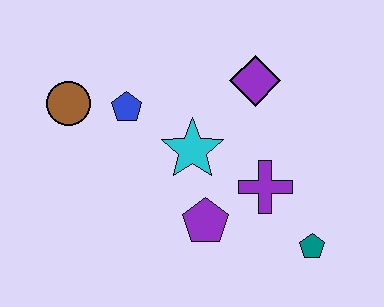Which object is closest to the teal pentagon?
The purple cross is closest to the teal pentagon.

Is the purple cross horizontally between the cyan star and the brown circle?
No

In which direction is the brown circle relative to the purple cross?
The brown circle is to the left of the purple cross.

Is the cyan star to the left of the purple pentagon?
Yes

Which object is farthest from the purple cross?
The brown circle is farthest from the purple cross.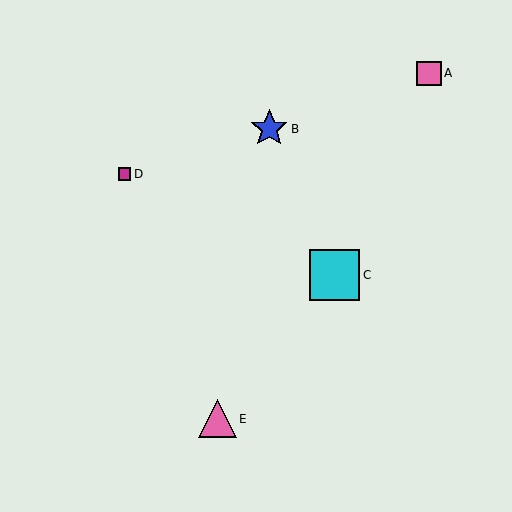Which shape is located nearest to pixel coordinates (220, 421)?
The pink triangle (labeled E) at (217, 419) is nearest to that location.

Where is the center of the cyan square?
The center of the cyan square is at (334, 275).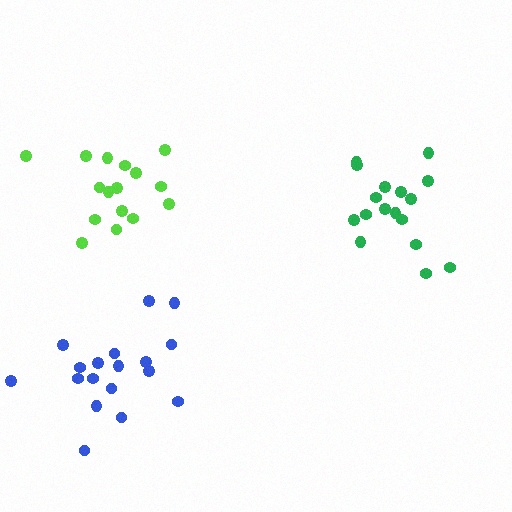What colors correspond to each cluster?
The clusters are colored: blue, green, lime.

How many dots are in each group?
Group 1: 18 dots, Group 2: 17 dots, Group 3: 16 dots (51 total).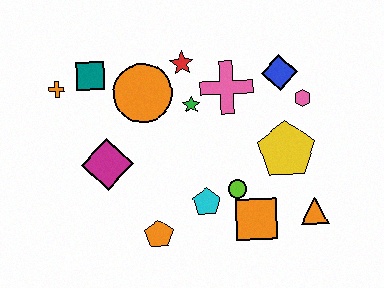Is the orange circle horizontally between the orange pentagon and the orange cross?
Yes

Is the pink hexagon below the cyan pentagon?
No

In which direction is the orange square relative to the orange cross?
The orange square is to the right of the orange cross.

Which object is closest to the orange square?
The lime circle is closest to the orange square.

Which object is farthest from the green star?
The orange triangle is farthest from the green star.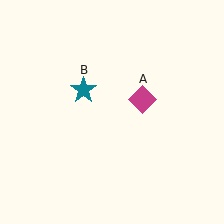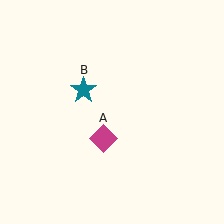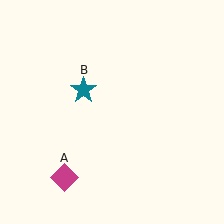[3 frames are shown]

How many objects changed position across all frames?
1 object changed position: magenta diamond (object A).